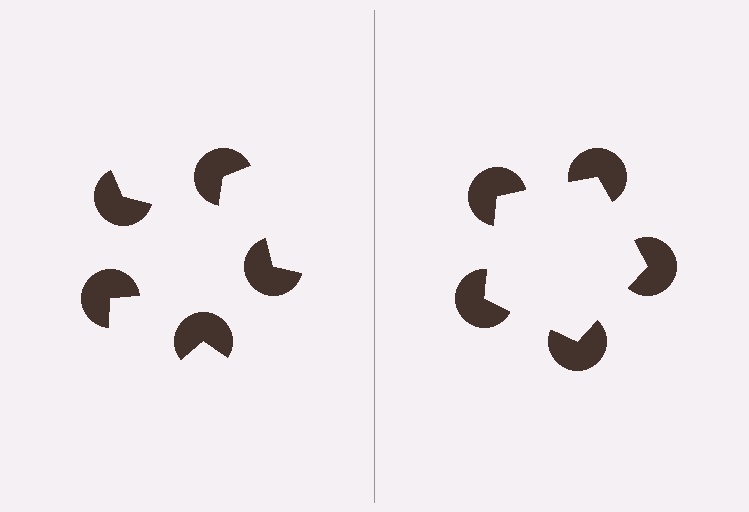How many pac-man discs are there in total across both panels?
10 — 5 on each side.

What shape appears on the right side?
An illusory pentagon.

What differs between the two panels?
The pac-man discs are positioned identically on both sides; only the wedge orientations differ. On the right they align to a pentagon; on the left they are misaligned.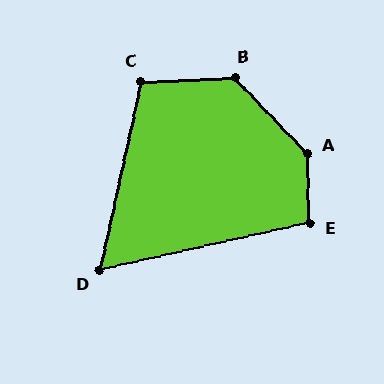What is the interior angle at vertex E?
Approximately 101 degrees (obtuse).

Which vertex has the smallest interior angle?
D, at approximately 65 degrees.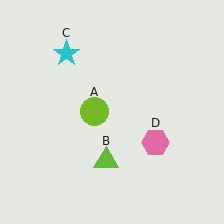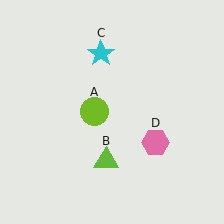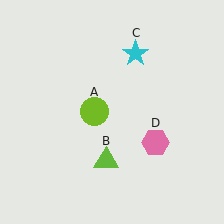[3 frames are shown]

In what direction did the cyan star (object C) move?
The cyan star (object C) moved right.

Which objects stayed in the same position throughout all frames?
Lime circle (object A) and lime triangle (object B) and pink hexagon (object D) remained stationary.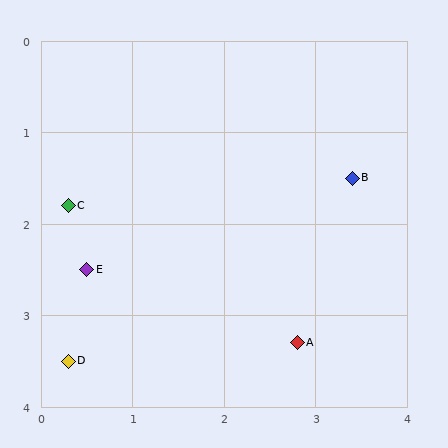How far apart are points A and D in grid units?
Points A and D are about 2.5 grid units apart.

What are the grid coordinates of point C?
Point C is at approximately (0.3, 1.8).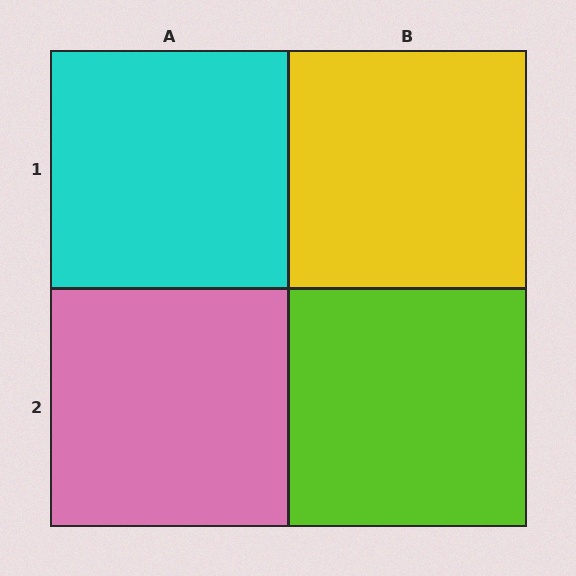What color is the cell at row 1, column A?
Cyan.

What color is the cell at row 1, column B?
Yellow.